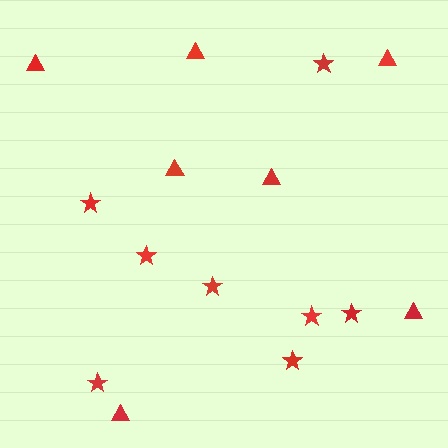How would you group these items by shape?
There are 2 groups: one group of triangles (7) and one group of stars (8).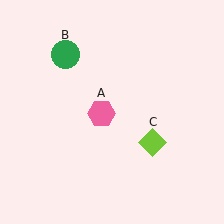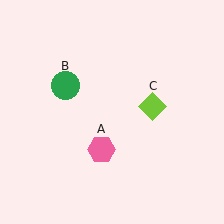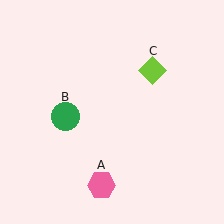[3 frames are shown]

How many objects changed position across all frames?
3 objects changed position: pink hexagon (object A), green circle (object B), lime diamond (object C).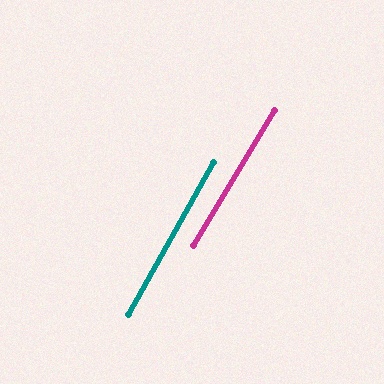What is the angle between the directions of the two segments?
Approximately 2 degrees.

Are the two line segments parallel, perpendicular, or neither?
Parallel — their directions differ by only 1.5°.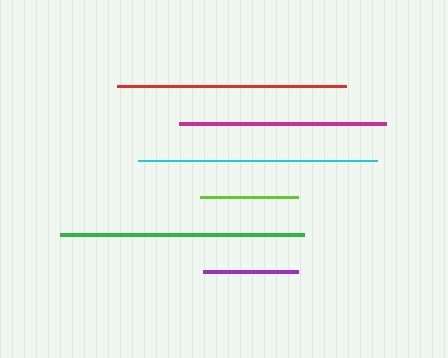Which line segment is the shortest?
The purple line is the shortest at approximately 95 pixels.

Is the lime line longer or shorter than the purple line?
The lime line is longer than the purple line.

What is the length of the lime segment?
The lime segment is approximately 98 pixels long.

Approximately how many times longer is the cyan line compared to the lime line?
The cyan line is approximately 2.4 times the length of the lime line.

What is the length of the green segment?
The green segment is approximately 244 pixels long.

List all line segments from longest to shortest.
From longest to shortest: green, cyan, red, magenta, lime, purple.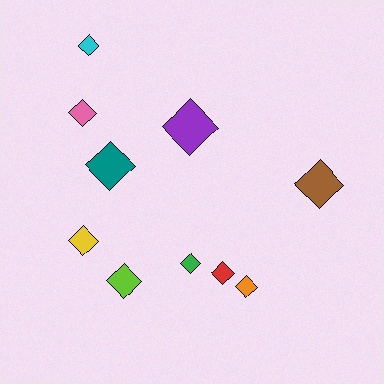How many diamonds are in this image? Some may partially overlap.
There are 10 diamonds.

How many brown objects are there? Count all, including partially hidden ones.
There is 1 brown object.